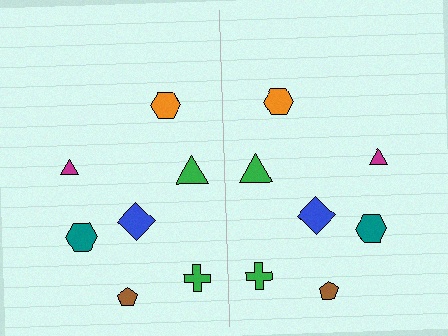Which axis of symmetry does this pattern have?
The pattern has a vertical axis of symmetry running through the center of the image.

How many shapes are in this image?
There are 14 shapes in this image.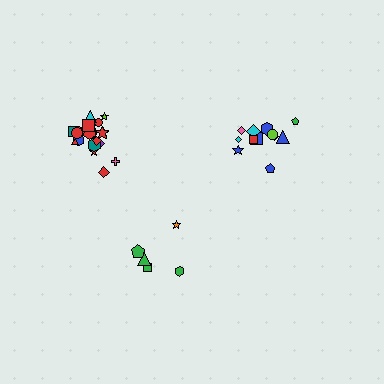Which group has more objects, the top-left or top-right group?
The top-left group.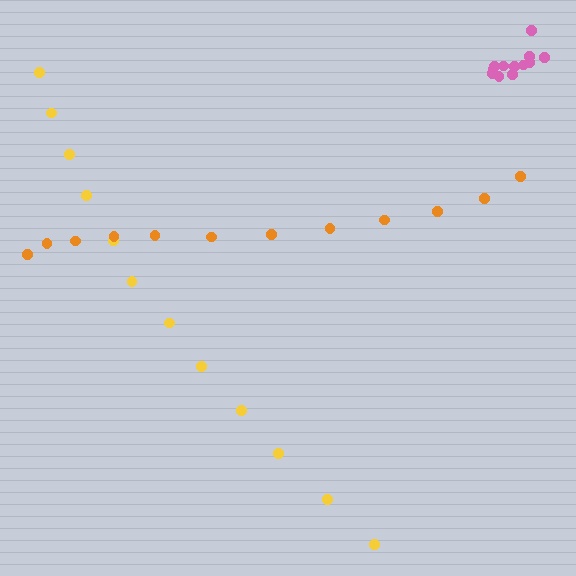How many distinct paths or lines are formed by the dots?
There are 3 distinct paths.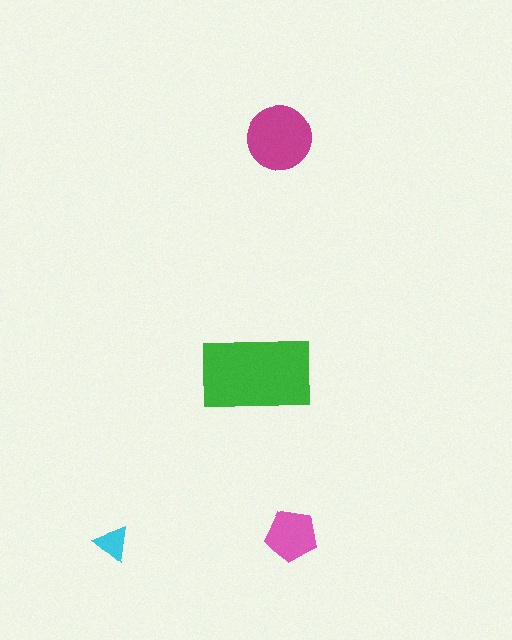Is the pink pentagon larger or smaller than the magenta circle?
Smaller.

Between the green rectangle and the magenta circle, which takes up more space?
The green rectangle.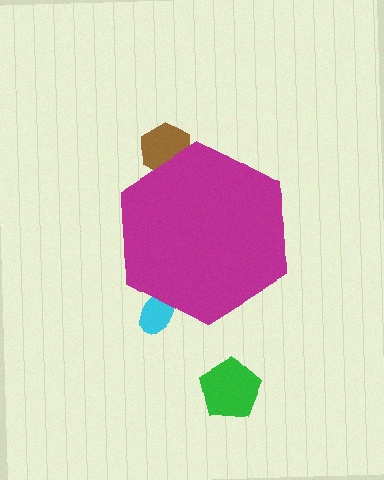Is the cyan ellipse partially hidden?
Yes, the cyan ellipse is partially hidden behind the magenta hexagon.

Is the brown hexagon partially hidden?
Yes, the brown hexagon is partially hidden behind the magenta hexagon.